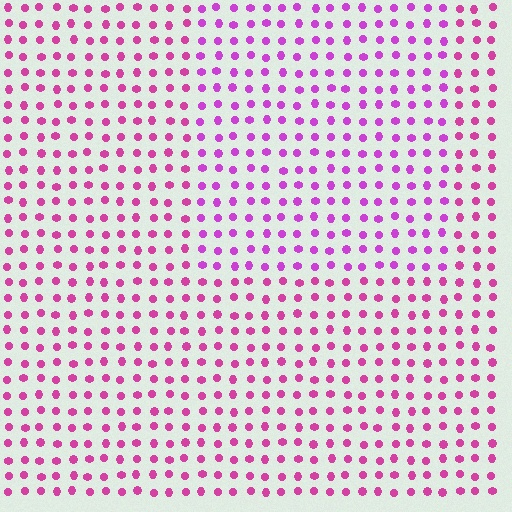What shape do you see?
I see a rectangle.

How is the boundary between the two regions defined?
The boundary is defined purely by a slight shift in hue (about 24 degrees). Spacing, size, and orientation are identical on both sides.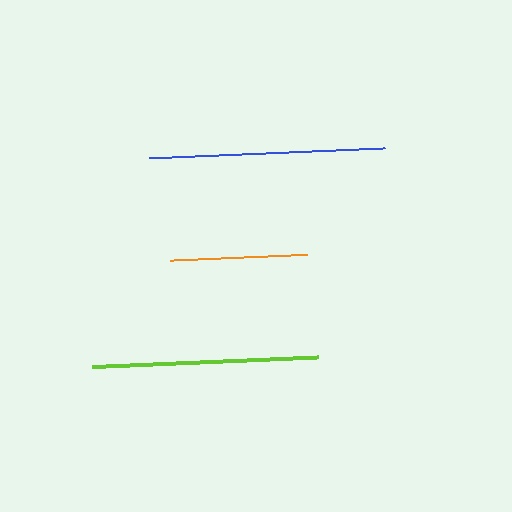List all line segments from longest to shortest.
From longest to shortest: blue, lime, orange.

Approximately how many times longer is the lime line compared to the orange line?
The lime line is approximately 1.7 times the length of the orange line.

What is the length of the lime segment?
The lime segment is approximately 226 pixels long.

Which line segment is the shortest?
The orange line is the shortest at approximately 137 pixels.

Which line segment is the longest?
The blue line is the longest at approximately 236 pixels.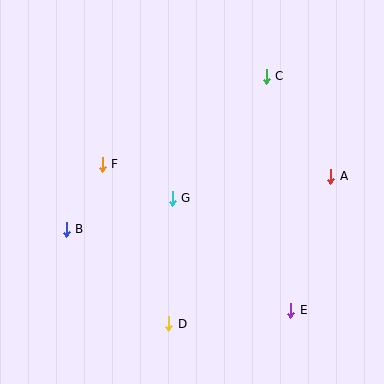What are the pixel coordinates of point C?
Point C is at (266, 76).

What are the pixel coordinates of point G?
Point G is at (172, 198).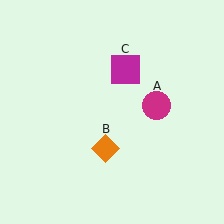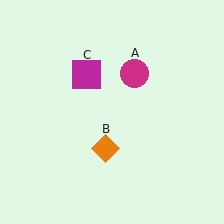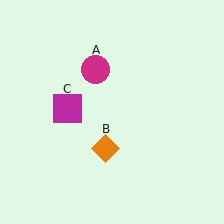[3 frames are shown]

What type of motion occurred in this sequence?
The magenta circle (object A), magenta square (object C) rotated counterclockwise around the center of the scene.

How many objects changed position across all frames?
2 objects changed position: magenta circle (object A), magenta square (object C).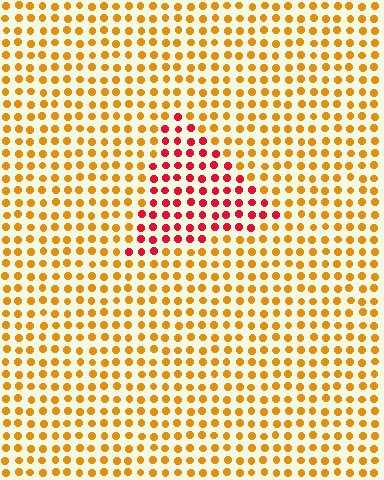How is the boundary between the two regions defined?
The boundary is defined purely by a slight shift in hue (about 46 degrees). Spacing, size, and orientation are identical on both sides.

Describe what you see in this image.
The image is filled with small orange elements in a uniform arrangement. A triangle-shaped region is visible where the elements are tinted to a slightly different hue, forming a subtle color boundary.